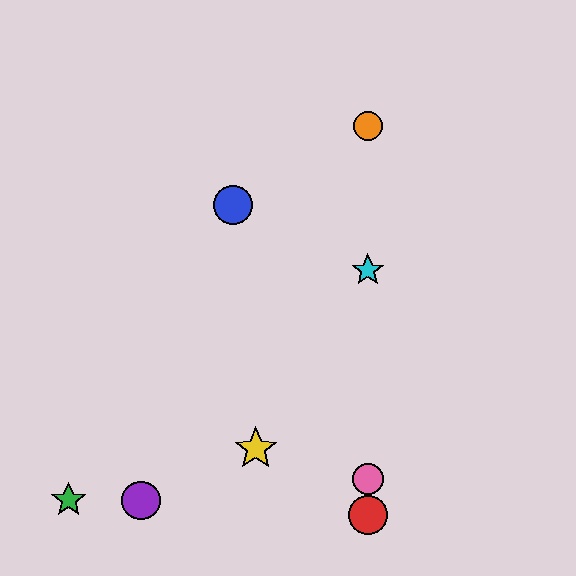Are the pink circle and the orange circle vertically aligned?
Yes, both are at x≈368.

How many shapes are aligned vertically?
4 shapes (the red circle, the orange circle, the cyan star, the pink circle) are aligned vertically.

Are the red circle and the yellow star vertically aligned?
No, the red circle is at x≈368 and the yellow star is at x≈256.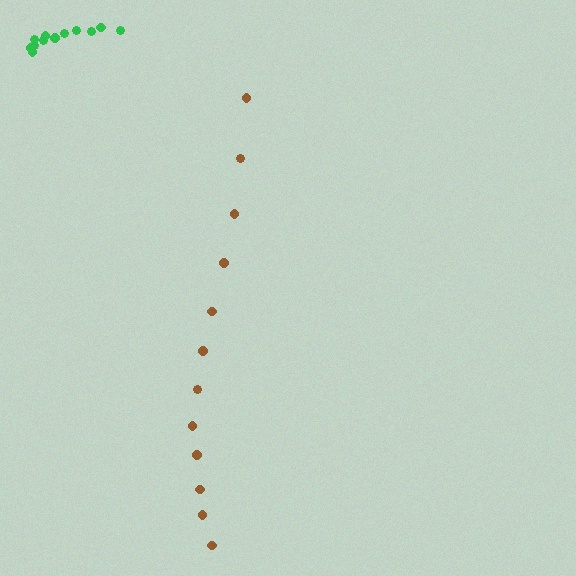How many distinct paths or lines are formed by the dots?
There are 2 distinct paths.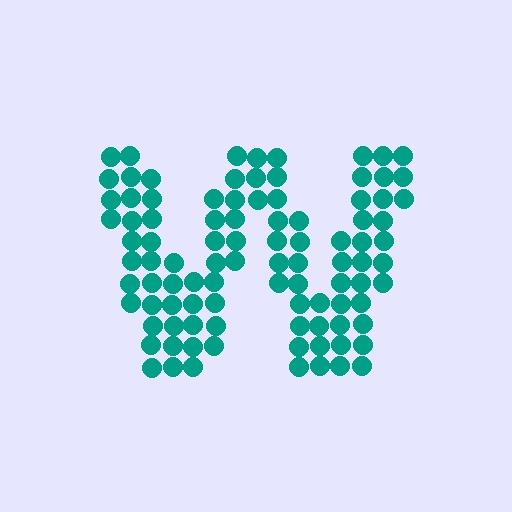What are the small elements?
The small elements are circles.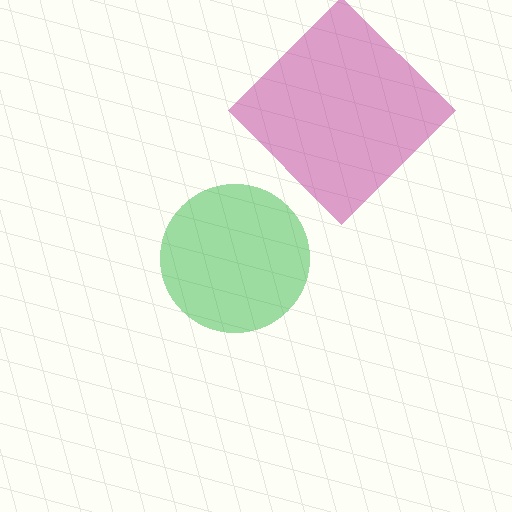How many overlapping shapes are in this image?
There are 2 overlapping shapes in the image.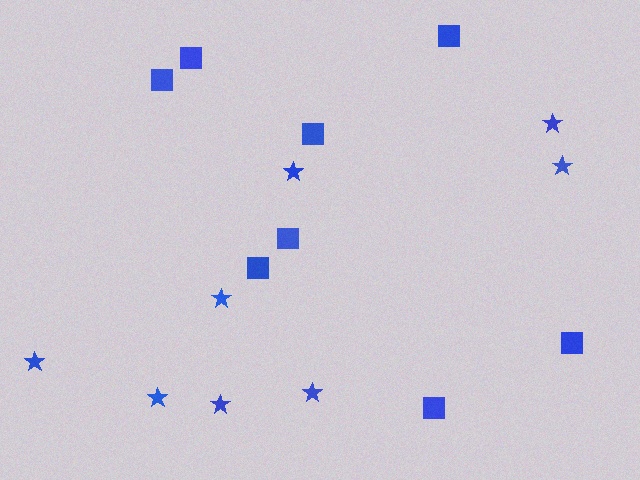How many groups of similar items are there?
There are 2 groups: one group of squares (8) and one group of stars (8).